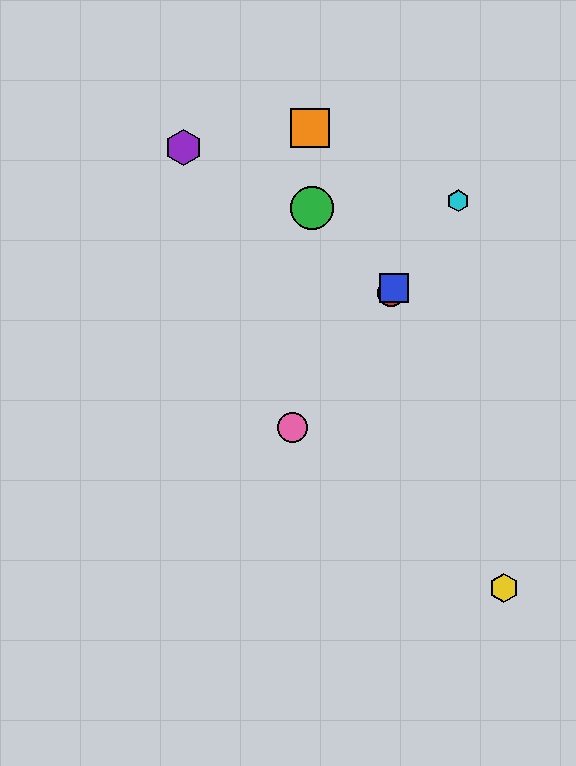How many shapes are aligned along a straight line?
4 shapes (the red circle, the blue square, the cyan hexagon, the pink circle) are aligned along a straight line.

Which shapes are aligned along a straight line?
The red circle, the blue square, the cyan hexagon, the pink circle are aligned along a straight line.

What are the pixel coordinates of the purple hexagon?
The purple hexagon is at (184, 147).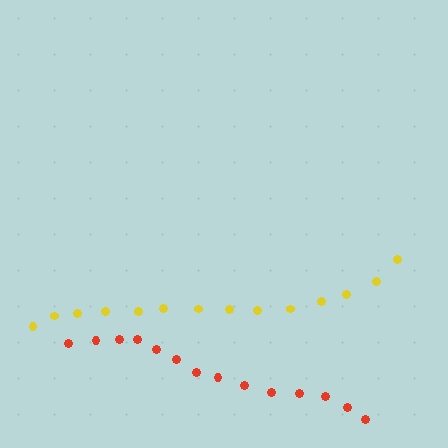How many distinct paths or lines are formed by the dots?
There are 2 distinct paths.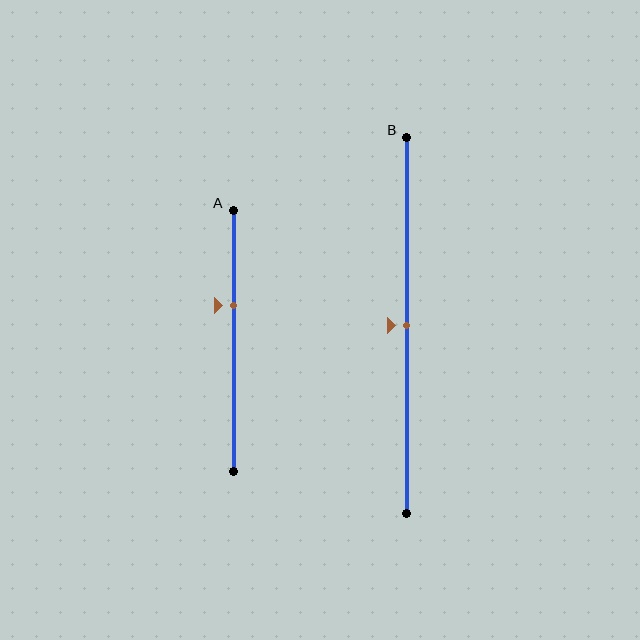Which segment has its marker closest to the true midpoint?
Segment B has its marker closest to the true midpoint.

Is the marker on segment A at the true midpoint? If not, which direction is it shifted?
No, the marker on segment A is shifted upward by about 14% of the segment length.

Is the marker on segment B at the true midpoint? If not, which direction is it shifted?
Yes, the marker on segment B is at the true midpoint.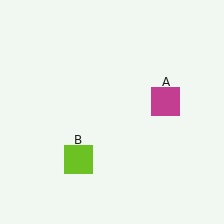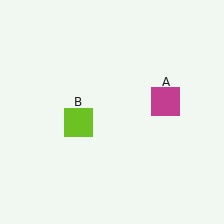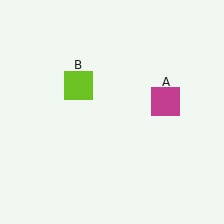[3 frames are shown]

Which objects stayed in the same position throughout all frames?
Magenta square (object A) remained stationary.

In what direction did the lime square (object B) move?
The lime square (object B) moved up.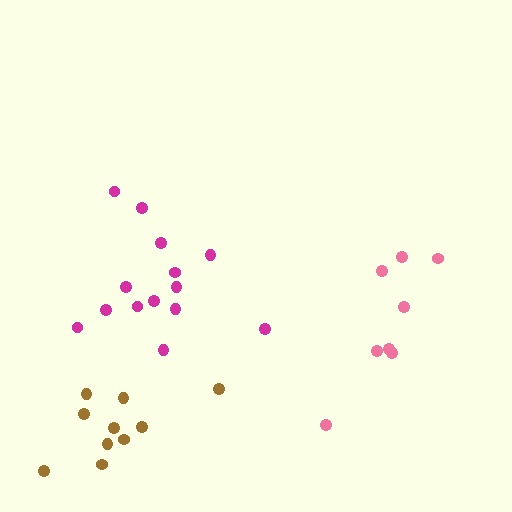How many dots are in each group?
Group 1: 10 dots, Group 2: 14 dots, Group 3: 8 dots (32 total).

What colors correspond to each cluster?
The clusters are colored: brown, magenta, pink.